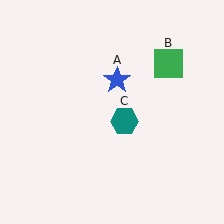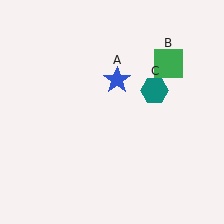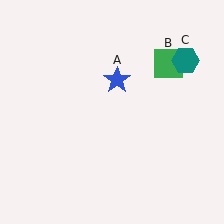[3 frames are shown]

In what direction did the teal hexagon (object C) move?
The teal hexagon (object C) moved up and to the right.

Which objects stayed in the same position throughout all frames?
Blue star (object A) and green square (object B) remained stationary.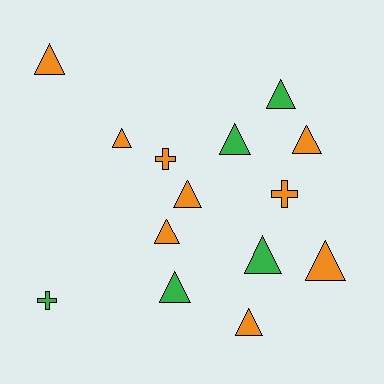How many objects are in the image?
There are 14 objects.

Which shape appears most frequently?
Triangle, with 11 objects.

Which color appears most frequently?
Orange, with 9 objects.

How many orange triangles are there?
There are 7 orange triangles.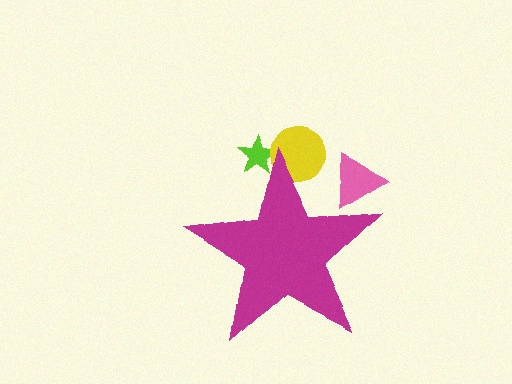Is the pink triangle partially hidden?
Yes, the pink triangle is partially hidden behind the magenta star.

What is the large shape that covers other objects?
A magenta star.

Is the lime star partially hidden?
Yes, the lime star is partially hidden behind the magenta star.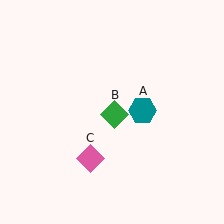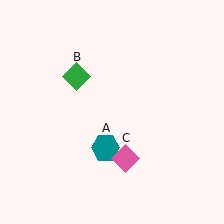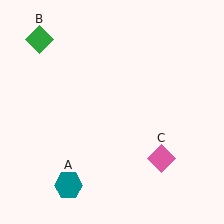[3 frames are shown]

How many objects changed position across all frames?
3 objects changed position: teal hexagon (object A), green diamond (object B), pink diamond (object C).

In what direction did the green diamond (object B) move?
The green diamond (object B) moved up and to the left.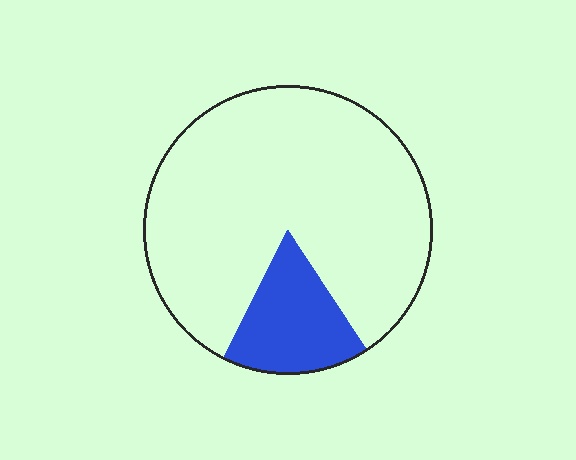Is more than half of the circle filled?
No.